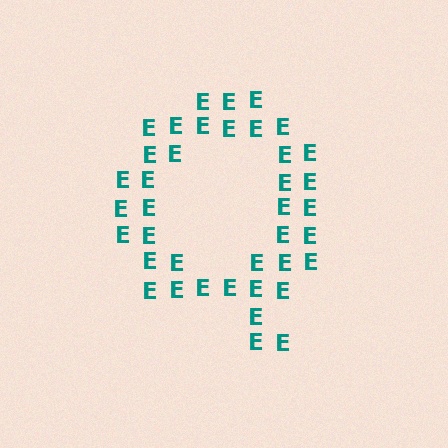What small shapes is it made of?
It is made of small letter E's.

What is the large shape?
The large shape is the letter Q.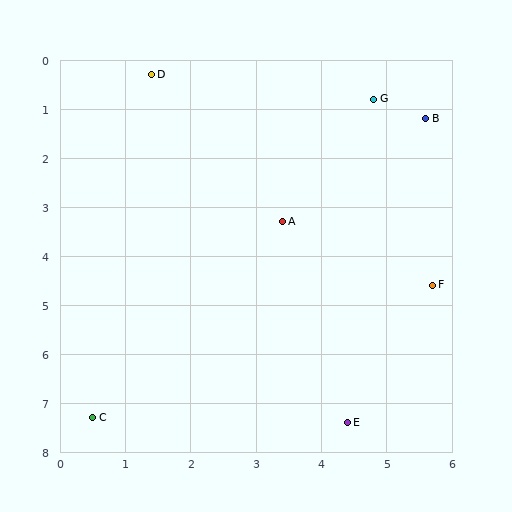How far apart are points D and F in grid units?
Points D and F are about 6.1 grid units apart.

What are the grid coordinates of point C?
Point C is at approximately (0.5, 7.3).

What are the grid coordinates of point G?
Point G is at approximately (4.8, 0.8).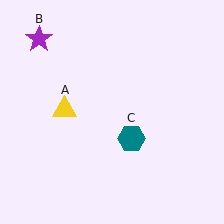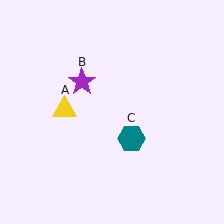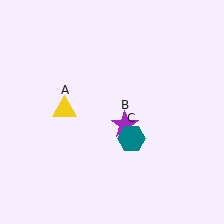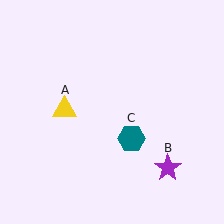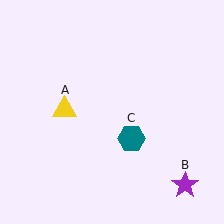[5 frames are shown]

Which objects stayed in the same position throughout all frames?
Yellow triangle (object A) and teal hexagon (object C) remained stationary.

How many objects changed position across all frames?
1 object changed position: purple star (object B).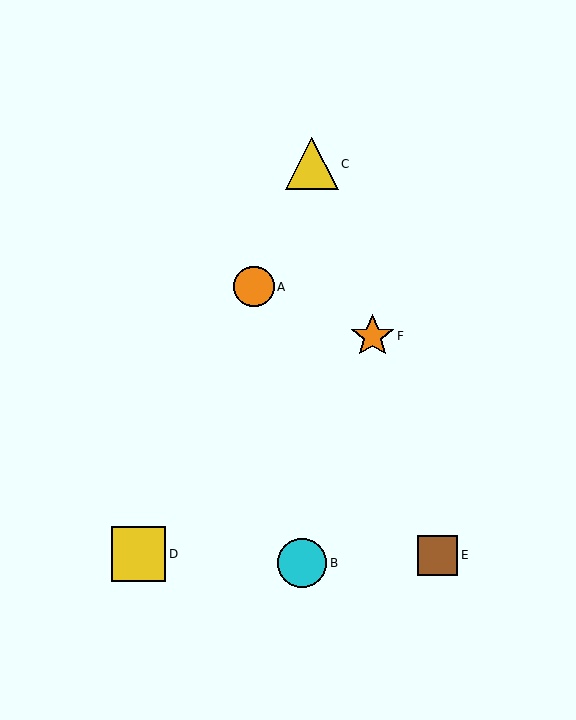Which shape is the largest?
The yellow square (labeled D) is the largest.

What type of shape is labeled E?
Shape E is a brown square.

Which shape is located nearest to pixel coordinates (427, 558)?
The brown square (labeled E) at (438, 555) is nearest to that location.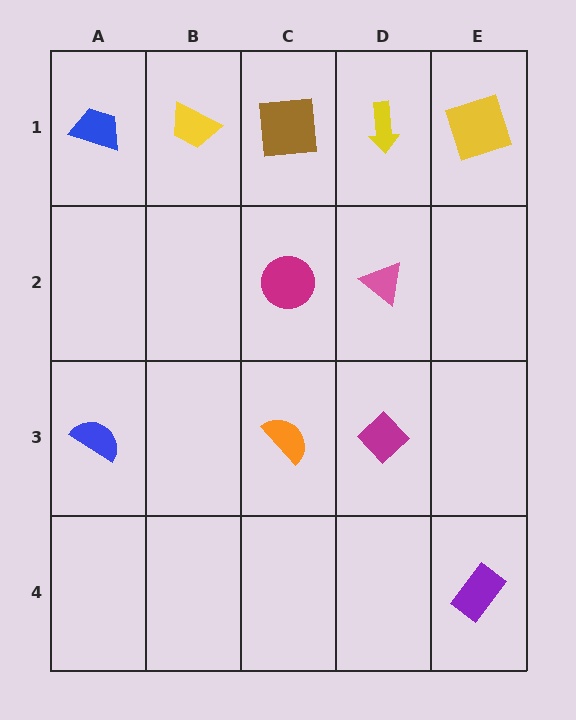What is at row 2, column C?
A magenta circle.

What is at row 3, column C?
An orange semicircle.